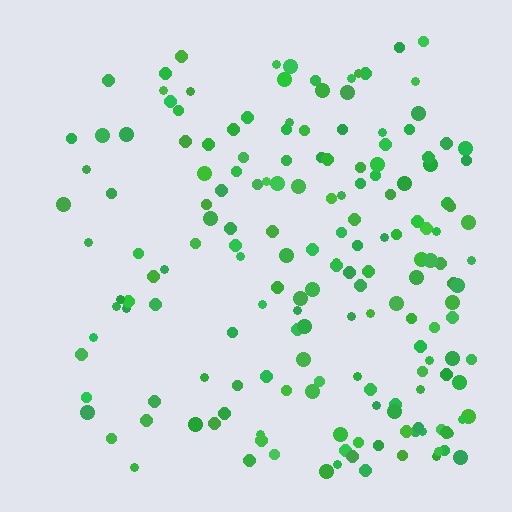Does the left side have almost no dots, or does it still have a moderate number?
Still a moderate number, just noticeably fewer than the right.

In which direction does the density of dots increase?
From left to right, with the right side densest.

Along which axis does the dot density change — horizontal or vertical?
Horizontal.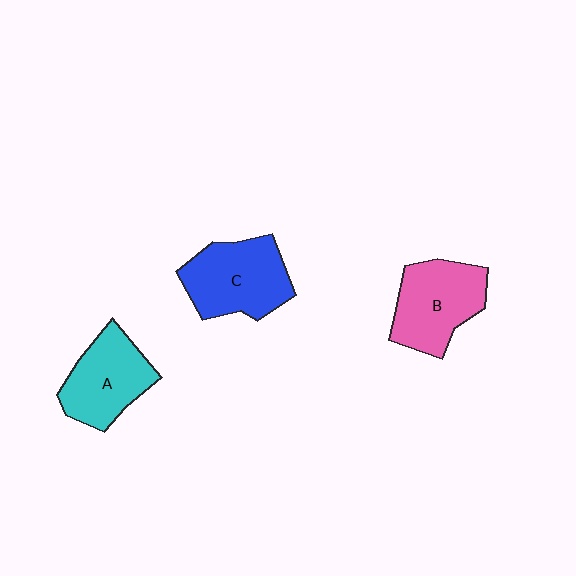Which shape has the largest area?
Shape C (blue).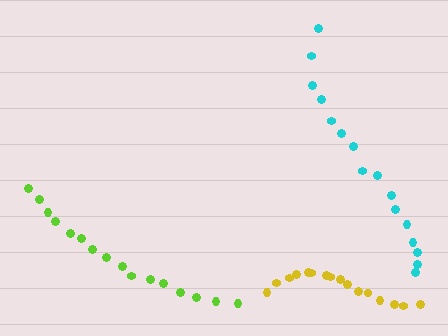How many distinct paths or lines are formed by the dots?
There are 3 distinct paths.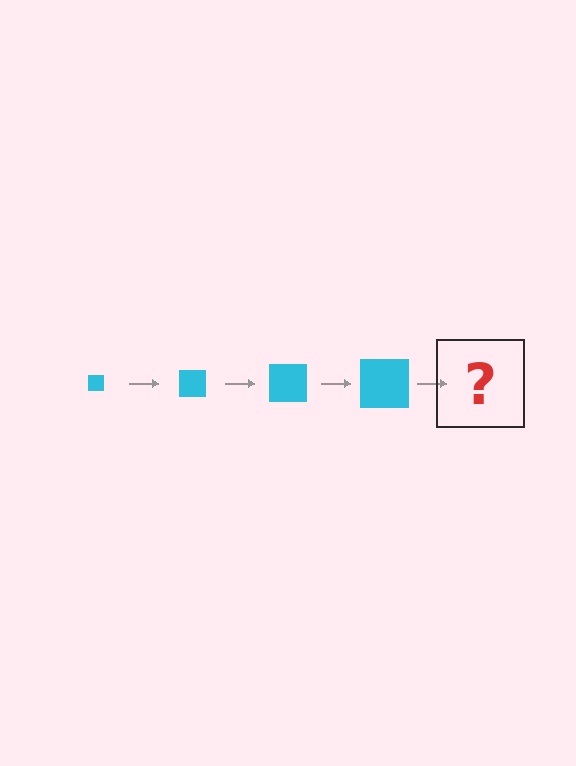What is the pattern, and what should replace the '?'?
The pattern is that the square gets progressively larger each step. The '?' should be a cyan square, larger than the previous one.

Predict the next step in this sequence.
The next step is a cyan square, larger than the previous one.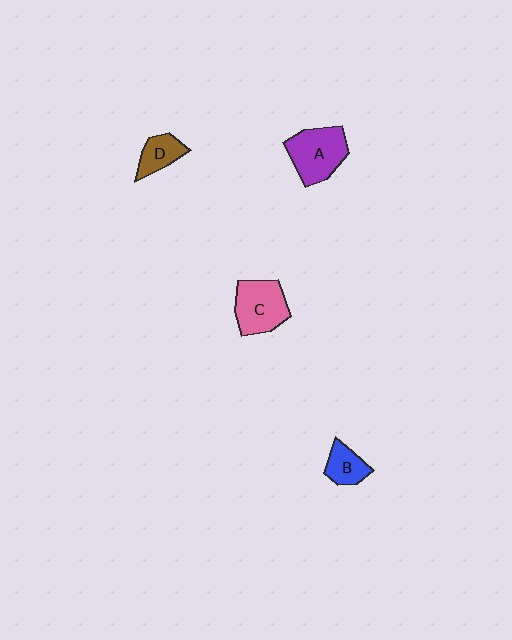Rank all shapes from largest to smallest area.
From largest to smallest: A (purple), C (pink), D (brown), B (blue).